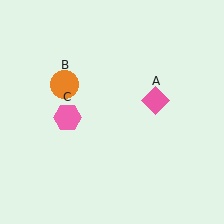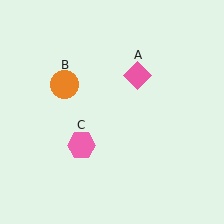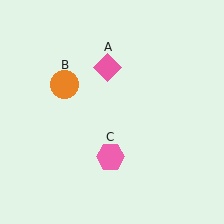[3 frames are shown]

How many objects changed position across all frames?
2 objects changed position: pink diamond (object A), pink hexagon (object C).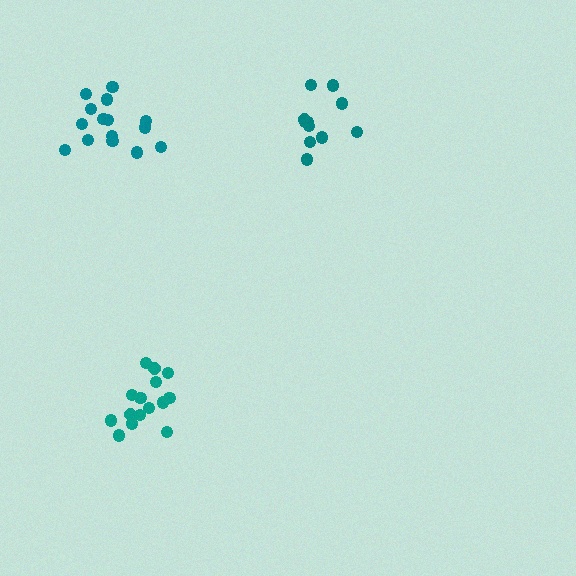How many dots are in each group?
Group 1: 15 dots, Group 2: 16 dots, Group 3: 11 dots (42 total).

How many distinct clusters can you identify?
There are 3 distinct clusters.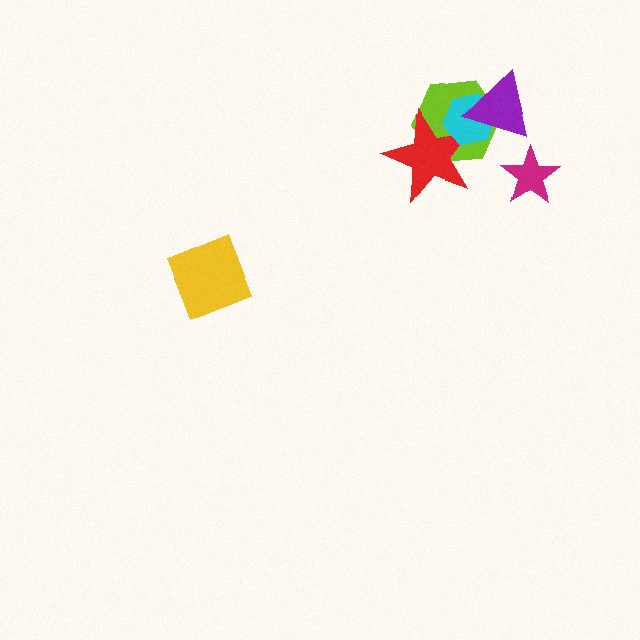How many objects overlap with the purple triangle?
2 objects overlap with the purple triangle.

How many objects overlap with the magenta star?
0 objects overlap with the magenta star.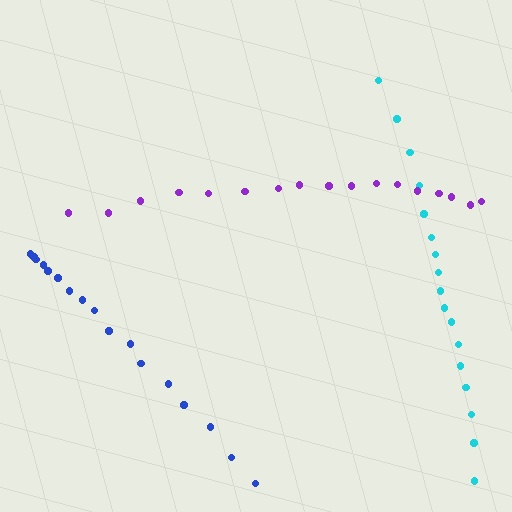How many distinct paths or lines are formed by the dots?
There are 3 distinct paths.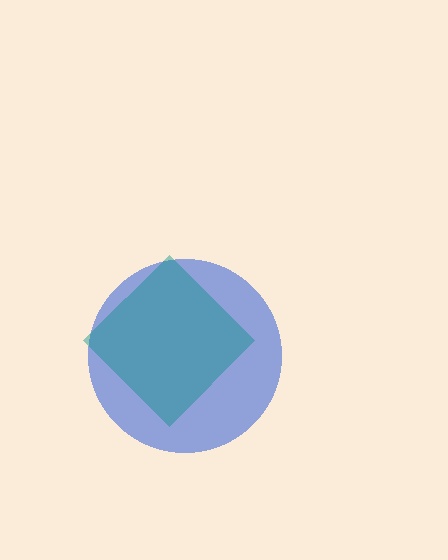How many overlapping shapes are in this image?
There are 2 overlapping shapes in the image.